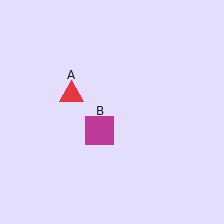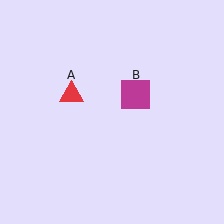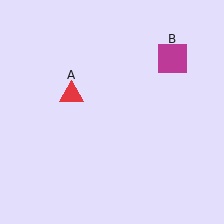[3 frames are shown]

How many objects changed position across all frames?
1 object changed position: magenta square (object B).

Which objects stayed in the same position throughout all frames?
Red triangle (object A) remained stationary.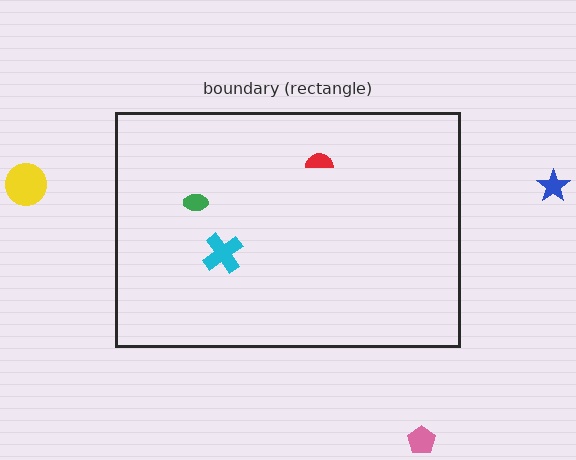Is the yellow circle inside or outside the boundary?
Outside.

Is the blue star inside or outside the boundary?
Outside.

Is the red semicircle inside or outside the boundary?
Inside.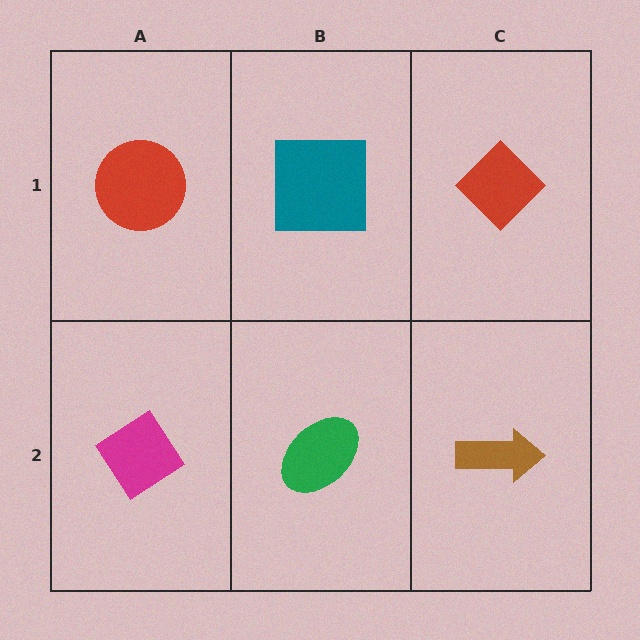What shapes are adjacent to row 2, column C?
A red diamond (row 1, column C), a green ellipse (row 2, column B).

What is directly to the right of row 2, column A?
A green ellipse.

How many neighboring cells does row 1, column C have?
2.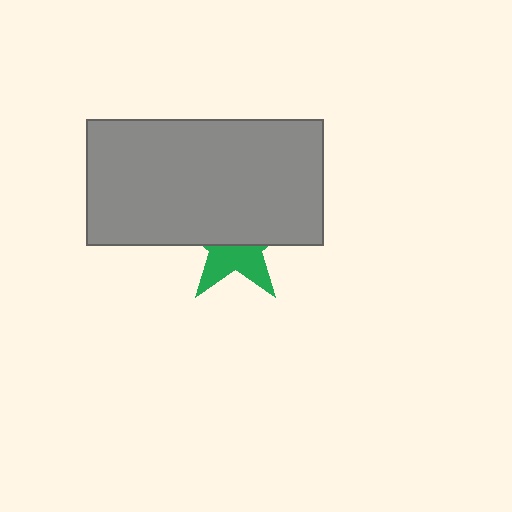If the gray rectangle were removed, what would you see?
You would see the complete green star.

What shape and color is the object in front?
The object in front is a gray rectangle.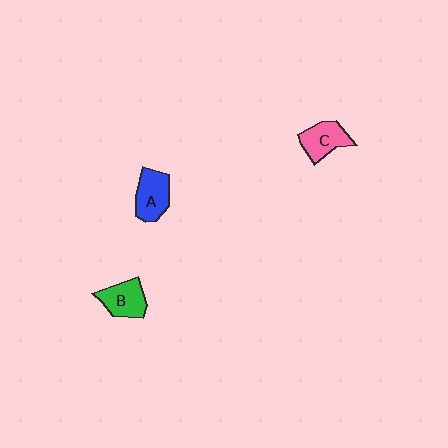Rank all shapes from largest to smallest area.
From largest to smallest: A (blue), B (green), C (pink).